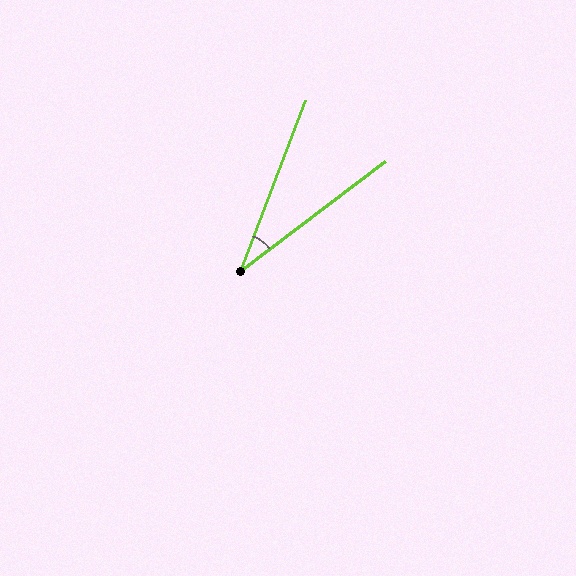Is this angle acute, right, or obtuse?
It is acute.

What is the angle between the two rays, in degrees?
Approximately 32 degrees.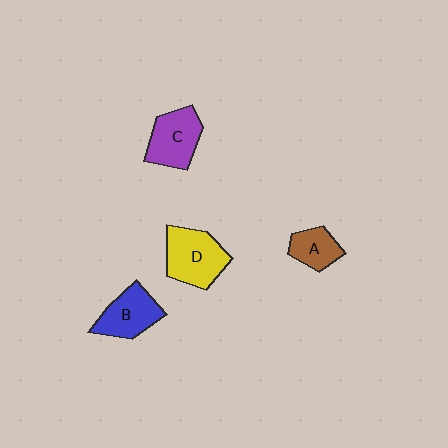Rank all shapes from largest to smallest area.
From largest to smallest: D (yellow), C (purple), B (blue), A (brown).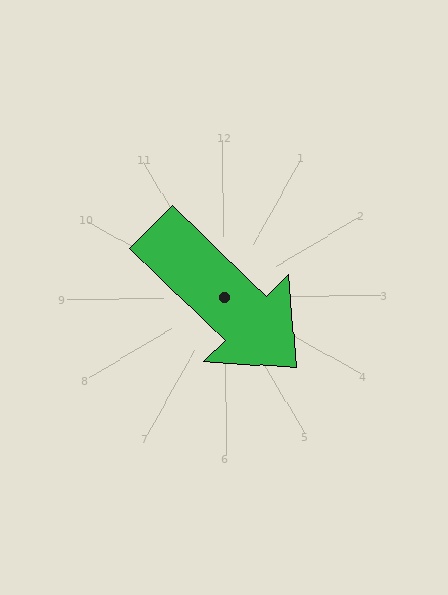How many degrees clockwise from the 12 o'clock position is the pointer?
Approximately 135 degrees.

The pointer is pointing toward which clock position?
Roughly 4 o'clock.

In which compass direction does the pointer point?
Southeast.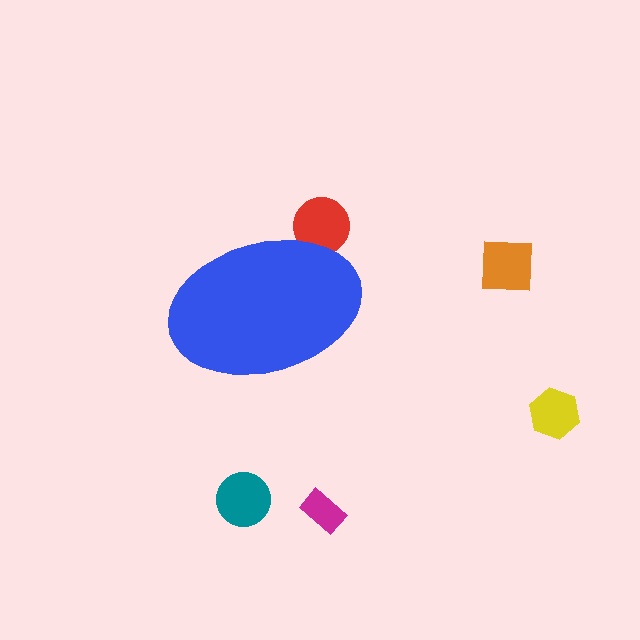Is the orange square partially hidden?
No, the orange square is fully visible.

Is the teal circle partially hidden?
No, the teal circle is fully visible.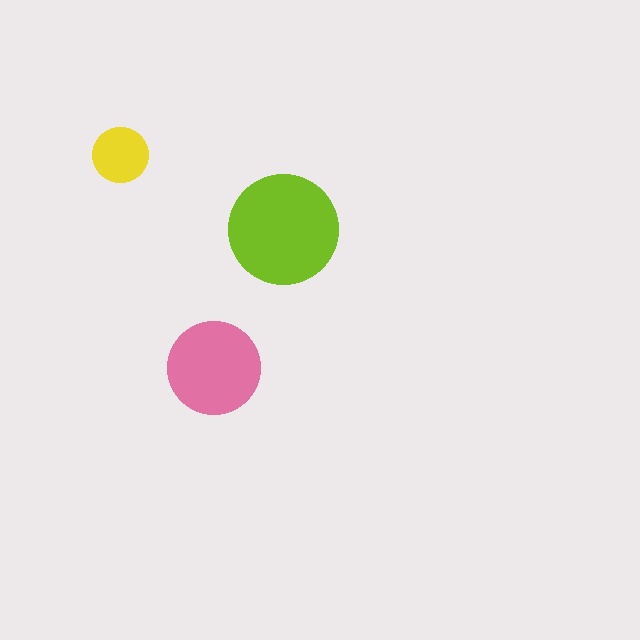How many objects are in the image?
There are 3 objects in the image.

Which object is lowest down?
The pink circle is bottommost.